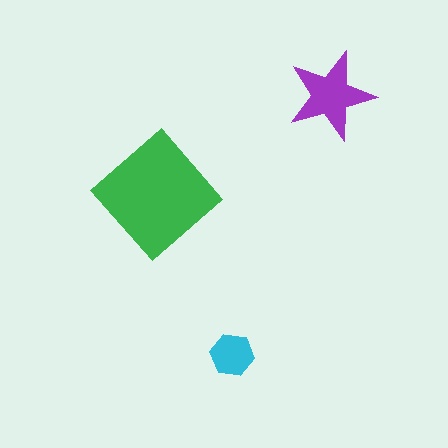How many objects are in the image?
There are 3 objects in the image.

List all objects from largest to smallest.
The green diamond, the purple star, the cyan hexagon.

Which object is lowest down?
The cyan hexagon is bottommost.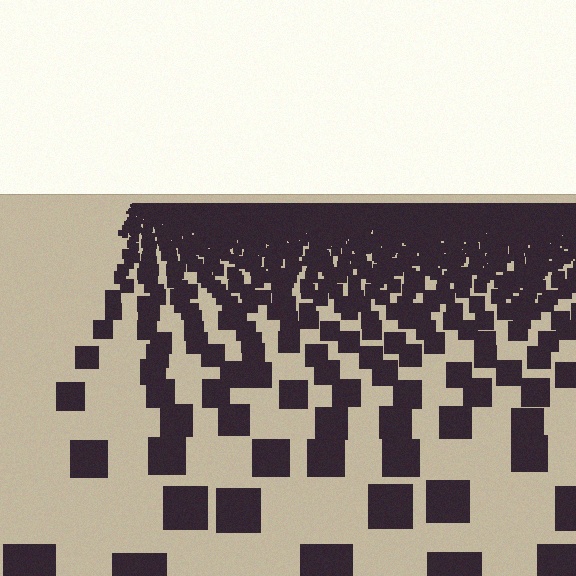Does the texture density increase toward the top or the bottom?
Density increases toward the top.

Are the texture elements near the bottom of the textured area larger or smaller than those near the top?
Larger. Near the bottom, elements are closer to the viewer and appear at a bigger on-screen size.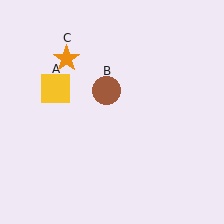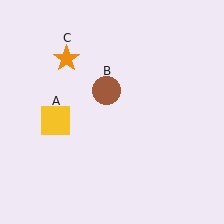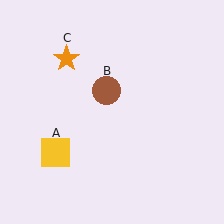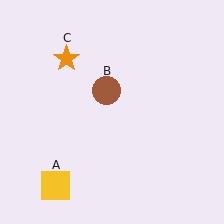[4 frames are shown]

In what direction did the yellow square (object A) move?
The yellow square (object A) moved down.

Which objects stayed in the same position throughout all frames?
Brown circle (object B) and orange star (object C) remained stationary.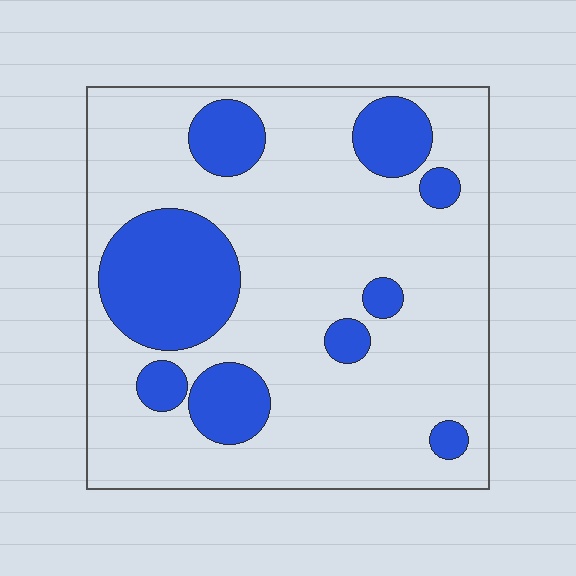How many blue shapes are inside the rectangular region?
9.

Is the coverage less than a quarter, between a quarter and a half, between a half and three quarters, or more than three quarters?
Less than a quarter.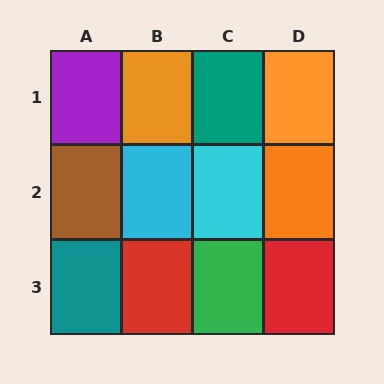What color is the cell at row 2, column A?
Brown.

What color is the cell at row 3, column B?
Red.